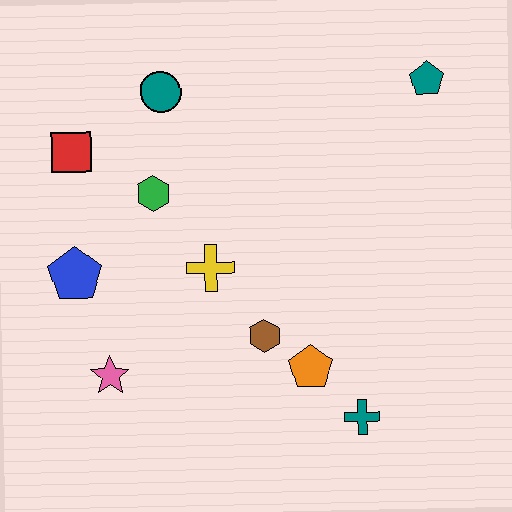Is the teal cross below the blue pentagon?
Yes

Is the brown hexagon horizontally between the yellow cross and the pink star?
No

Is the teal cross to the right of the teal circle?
Yes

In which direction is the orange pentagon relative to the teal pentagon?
The orange pentagon is below the teal pentagon.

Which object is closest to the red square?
The green hexagon is closest to the red square.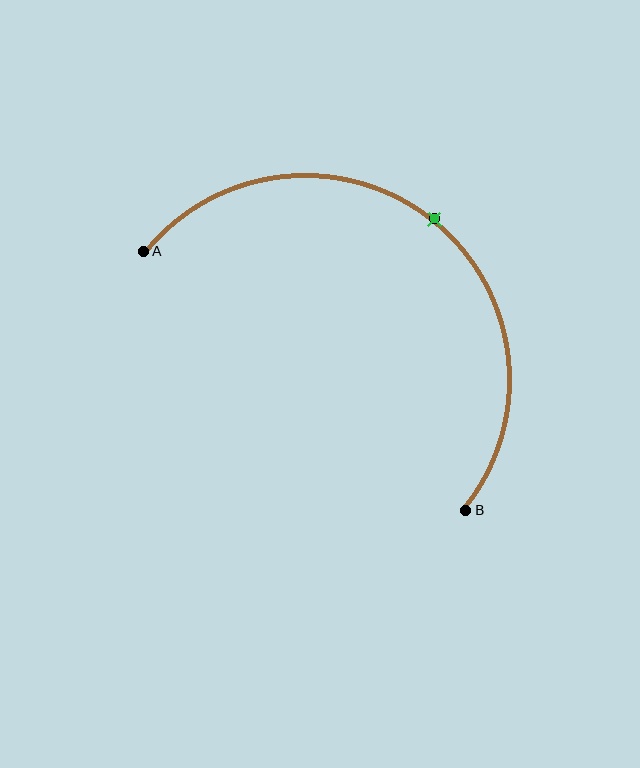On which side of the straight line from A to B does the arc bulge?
The arc bulges above and to the right of the straight line connecting A and B.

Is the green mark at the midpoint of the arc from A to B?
Yes. The green mark lies on the arc at equal arc-length from both A and B — it is the arc midpoint.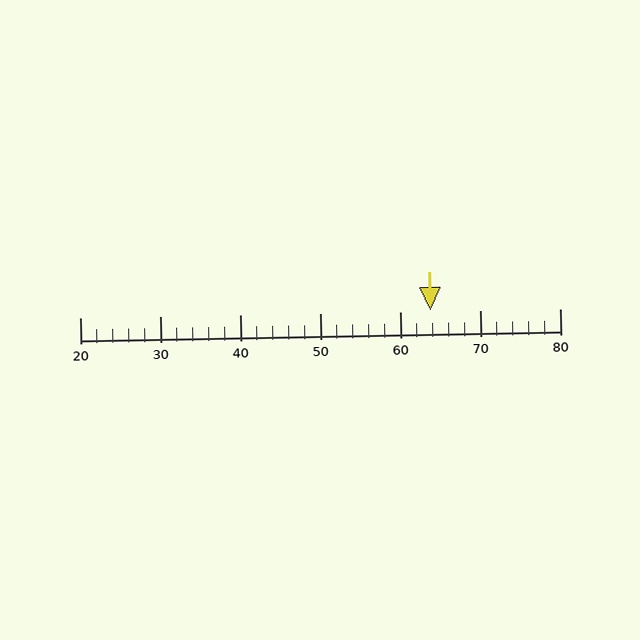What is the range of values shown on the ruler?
The ruler shows values from 20 to 80.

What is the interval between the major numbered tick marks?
The major tick marks are spaced 10 units apart.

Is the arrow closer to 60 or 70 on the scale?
The arrow is closer to 60.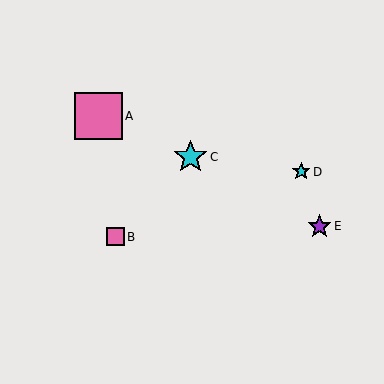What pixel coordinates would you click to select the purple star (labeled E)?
Click at (320, 226) to select the purple star E.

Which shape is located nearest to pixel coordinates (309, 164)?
The cyan star (labeled D) at (301, 172) is nearest to that location.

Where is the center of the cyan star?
The center of the cyan star is at (301, 172).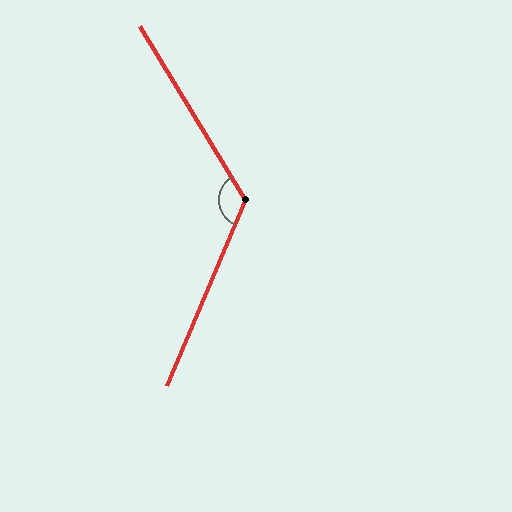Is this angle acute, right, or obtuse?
It is obtuse.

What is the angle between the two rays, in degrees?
Approximately 126 degrees.